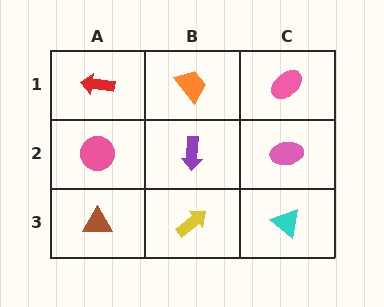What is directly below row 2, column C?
A cyan triangle.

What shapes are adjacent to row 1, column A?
A pink circle (row 2, column A), an orange trapezoid (row 1, column B).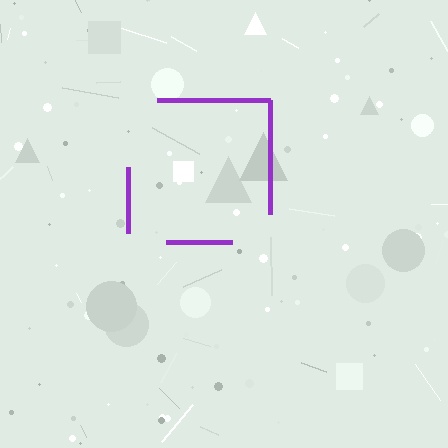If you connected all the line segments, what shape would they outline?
They would outline a square.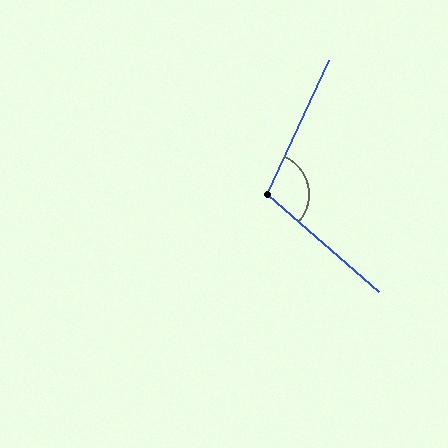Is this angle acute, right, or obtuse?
It is obtuse.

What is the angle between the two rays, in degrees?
Approximately 106 degrees.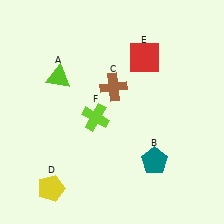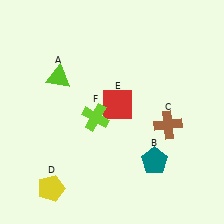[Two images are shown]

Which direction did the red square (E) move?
The red square (E) moved down.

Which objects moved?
The objects that moved are: the brown cross (C), the red square (E).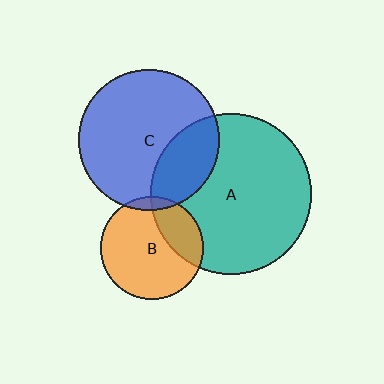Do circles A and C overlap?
Yes.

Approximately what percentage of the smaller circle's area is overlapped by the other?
Approximately 25%.